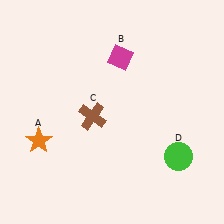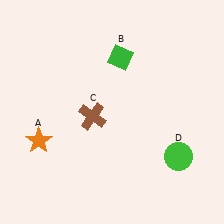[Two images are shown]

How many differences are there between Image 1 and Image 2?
There is 1 difference between the two images.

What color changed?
The diamond (B) changed from magenta in Image 1 to green in Image 2.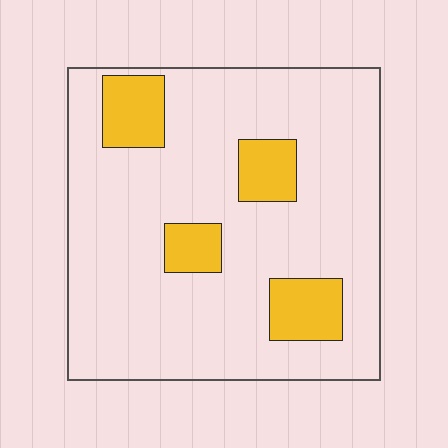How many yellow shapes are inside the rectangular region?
4.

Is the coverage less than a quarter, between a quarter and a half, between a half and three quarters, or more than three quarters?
Less than a quarter.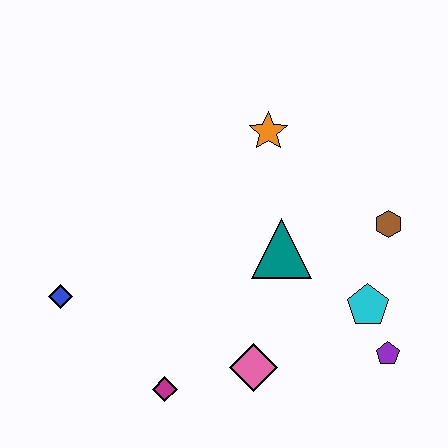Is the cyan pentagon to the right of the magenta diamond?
Yes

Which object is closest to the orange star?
The teal triangle is closest to the orange star.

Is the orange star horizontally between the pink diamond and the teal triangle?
Yes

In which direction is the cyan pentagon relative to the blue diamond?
The cyan pentagon is to the right of the blue diamond.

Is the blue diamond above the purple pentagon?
Yes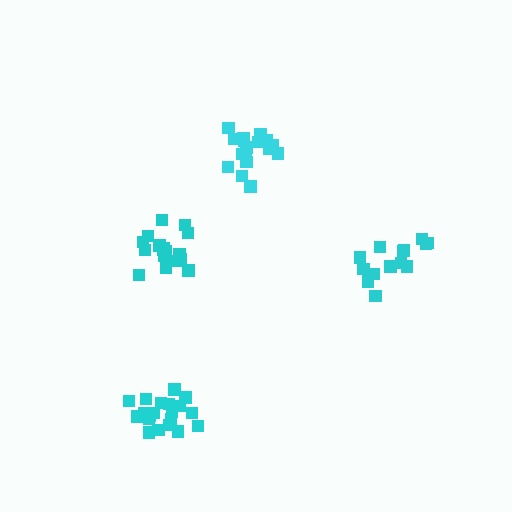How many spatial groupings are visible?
There are 4 spatial groupings.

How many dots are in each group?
Group 1: 15 dots, Group 2: 17 dots, Group 3: 18 dots, Group 4: 20 dots (70 total).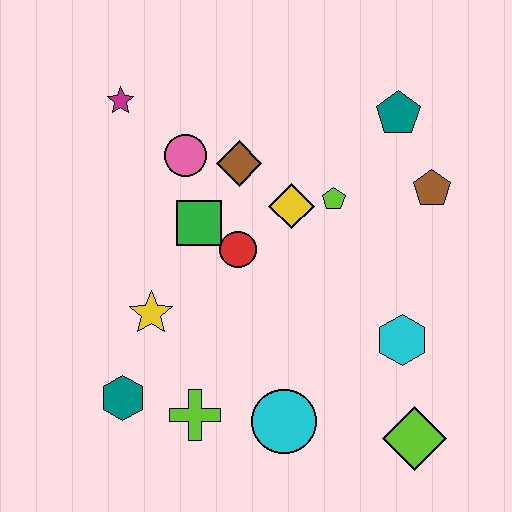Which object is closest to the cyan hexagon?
The lime diamond is closest to the cyan hexagon.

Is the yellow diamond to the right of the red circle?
Yes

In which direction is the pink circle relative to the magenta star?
The pink circle is to the right of the magenta star.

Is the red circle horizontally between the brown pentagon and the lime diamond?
No